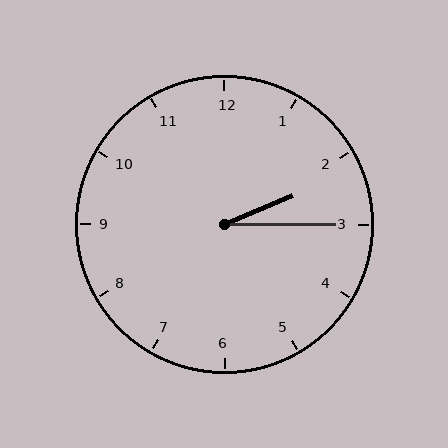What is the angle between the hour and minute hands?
Approximately 22 degrees.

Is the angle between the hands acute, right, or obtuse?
It is acute.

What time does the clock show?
2:15.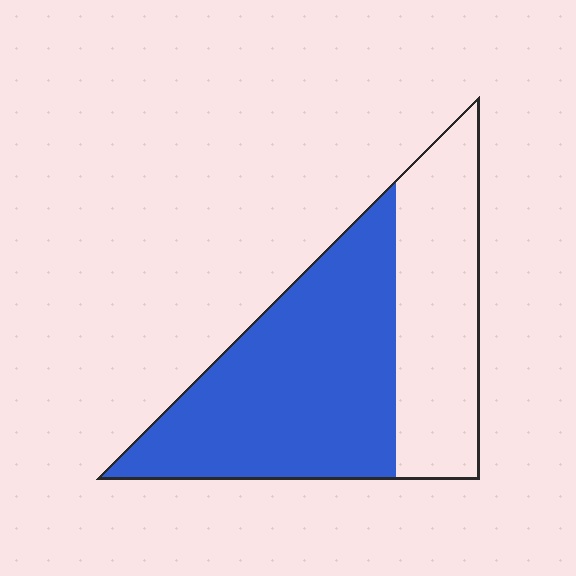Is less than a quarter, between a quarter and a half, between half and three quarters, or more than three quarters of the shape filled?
Between half and three quarters.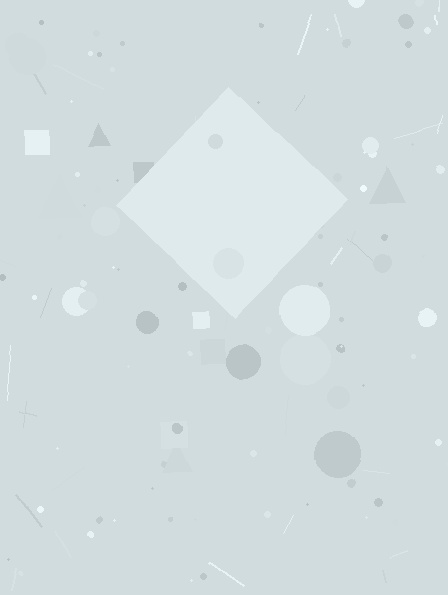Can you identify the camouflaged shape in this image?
The camouflaged shape is a diamond.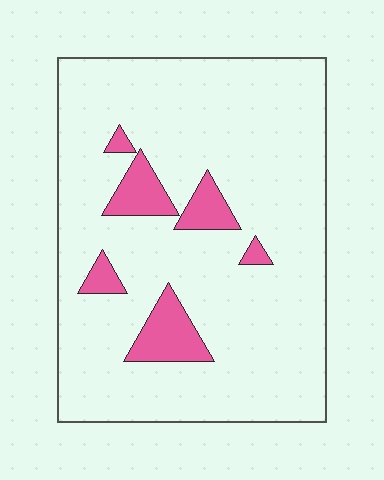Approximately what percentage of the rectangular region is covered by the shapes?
Approximately 10%.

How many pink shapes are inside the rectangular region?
6.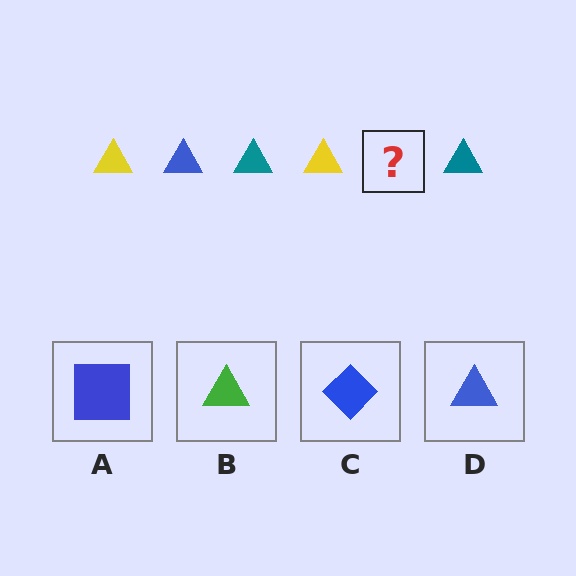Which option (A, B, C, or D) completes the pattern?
D.